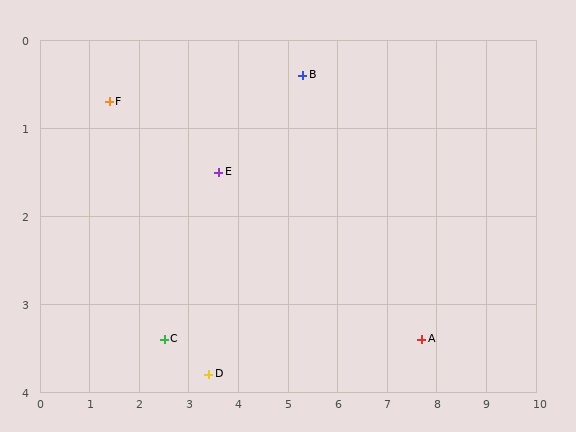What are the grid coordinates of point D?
Point D is at approximately (3.4, 3.8).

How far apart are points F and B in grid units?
Points F and B are about 3.9 grid units apart.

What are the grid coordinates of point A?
Point A is at approximately (7.7, 3.4).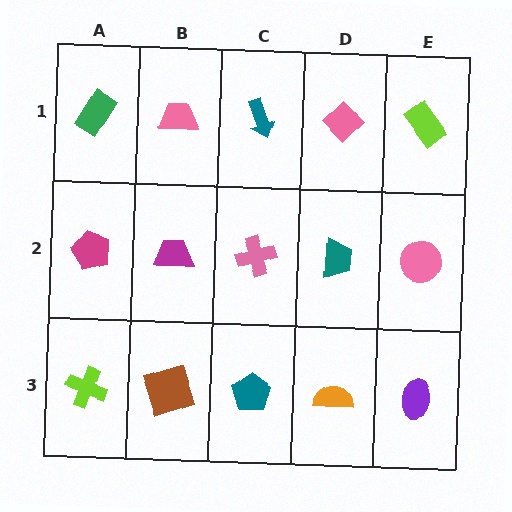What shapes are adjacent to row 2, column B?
A pink trapezoid (row 1, column B), a brown square (row 3, column B), a magenta pentagon (row 2, column A), a pink cross (row 2, column C).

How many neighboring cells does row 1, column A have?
2.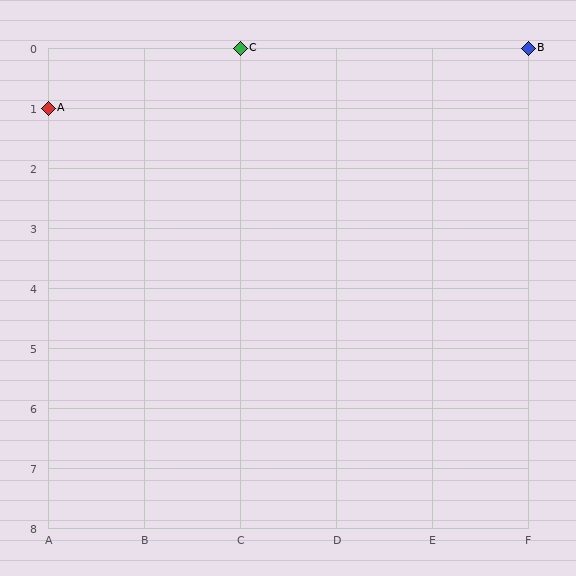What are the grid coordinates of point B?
Point B is at grid coordinates (F, 0).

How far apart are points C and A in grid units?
Points C and A are 2 columns and 1 row apart (about 2.2 grid units diagonally).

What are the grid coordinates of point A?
Point A is at grid coordinates (A, 1).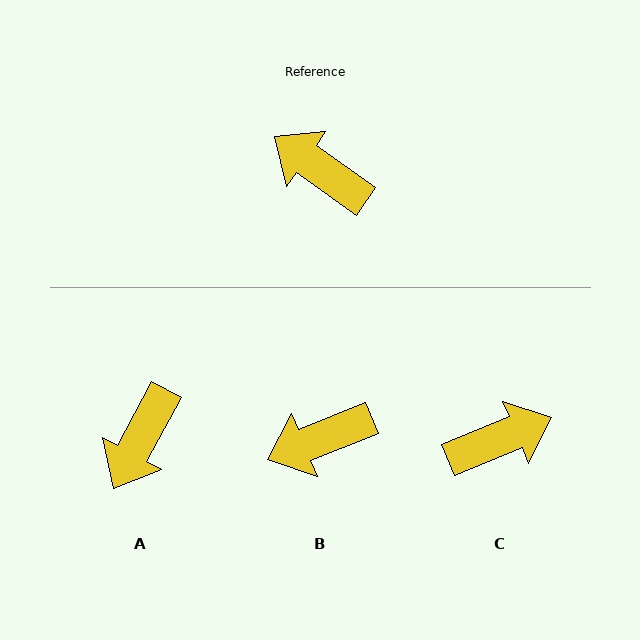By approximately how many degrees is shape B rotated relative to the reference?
Approximately 57 degrees counter-clockwise.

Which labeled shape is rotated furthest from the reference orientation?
C, about 122 degrees away.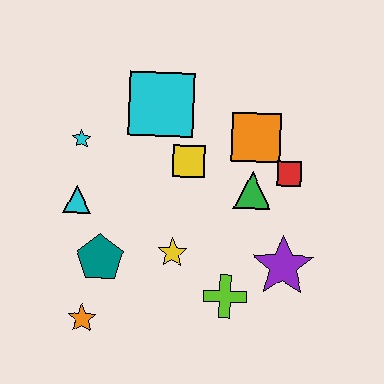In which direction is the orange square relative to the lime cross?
The orange square is above the lime cross.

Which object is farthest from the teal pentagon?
The red square is farthest from the teal pentagon.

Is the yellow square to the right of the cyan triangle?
Yes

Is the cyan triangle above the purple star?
Yes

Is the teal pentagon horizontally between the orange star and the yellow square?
Yes